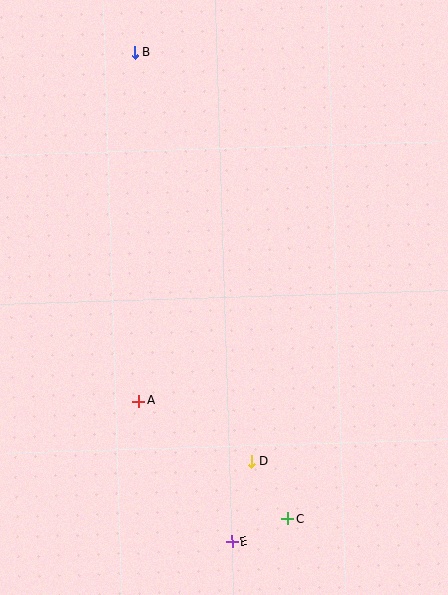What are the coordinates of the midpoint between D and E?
The midpoint between D and E is at (241, 501).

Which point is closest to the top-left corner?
Point B is closest to the top-left corner.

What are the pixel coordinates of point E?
Point E is at (232, 541).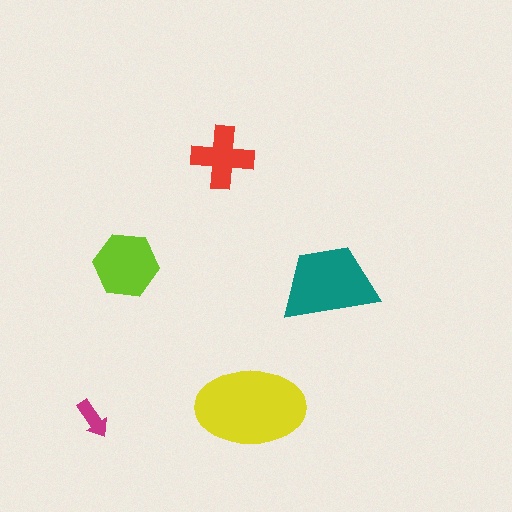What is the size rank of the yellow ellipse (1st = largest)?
1st.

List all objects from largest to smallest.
The yellow ellipse, the teal trapezoid, the lime hexagon, the red cross, the magenta arrow.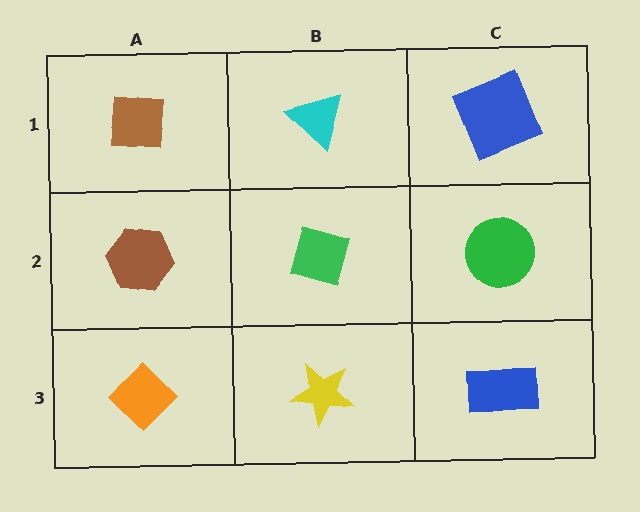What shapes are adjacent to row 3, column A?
A brown hexagon (row 2, column A), a yellow star (row 3, column B).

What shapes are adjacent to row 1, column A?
A brown hexagon (row 2, column A), a cyan triangle (row 1, column B).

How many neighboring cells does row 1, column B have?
3.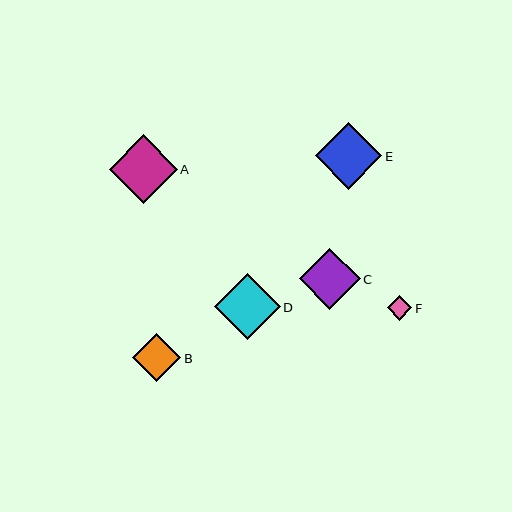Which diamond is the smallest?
Diamond F is the smallest with a size of approximately 25 pixels.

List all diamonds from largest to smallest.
From largest to smallest: A, E, D, C, B, F.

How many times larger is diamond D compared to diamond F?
Diamond D is approximately 2.6 times the size of diamond F.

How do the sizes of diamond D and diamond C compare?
Diamond D and diamond C are approximately the same size.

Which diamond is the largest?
Diamond A is the largest with a size of approximately 68 pixels.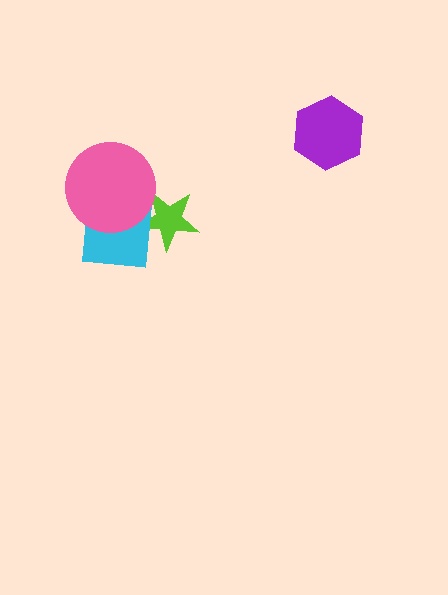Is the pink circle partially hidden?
No, no other shape covers it.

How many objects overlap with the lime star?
2 objects overlap with the lime star.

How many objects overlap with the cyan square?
2 objects overlap with the cyan square.